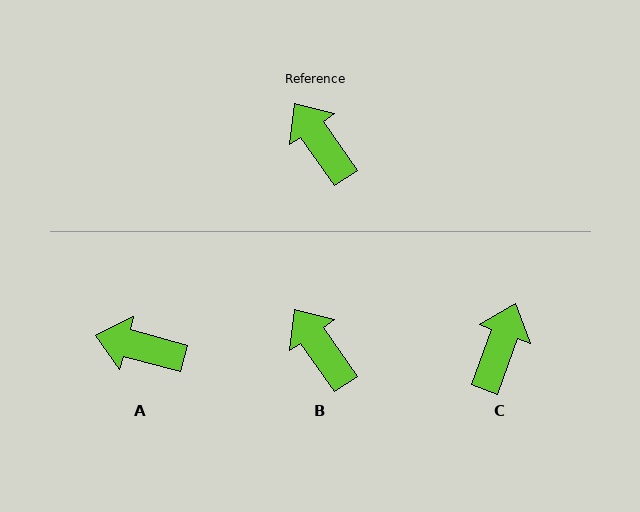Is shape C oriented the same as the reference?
No, it is off by about 55 degrees.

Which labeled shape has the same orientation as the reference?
B.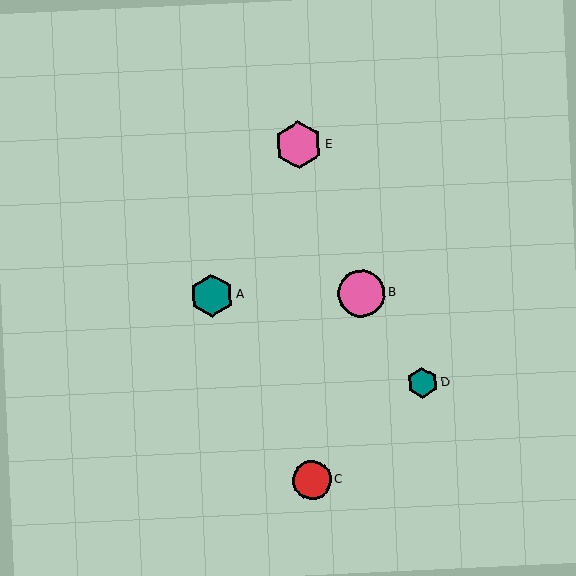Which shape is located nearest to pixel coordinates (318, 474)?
The red circle (labeled C) at (312, 480) is nearest to that location.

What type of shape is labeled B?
Shape B is a pink circle.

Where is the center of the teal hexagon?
The center of the teal hexagon is at (422, 383).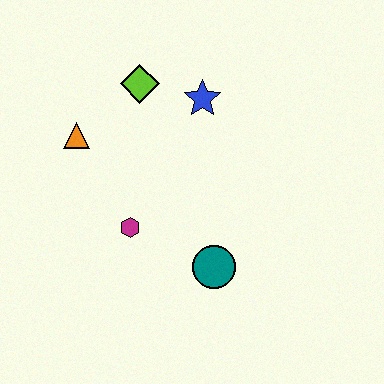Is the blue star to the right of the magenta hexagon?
Yes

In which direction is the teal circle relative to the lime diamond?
The teal circle is below the lime diamond.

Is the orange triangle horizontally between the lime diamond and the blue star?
No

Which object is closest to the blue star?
The lime diamond is closest to the blue star.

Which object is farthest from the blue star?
The teal circle is farthest from the blue star.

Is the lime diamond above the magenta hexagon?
Yes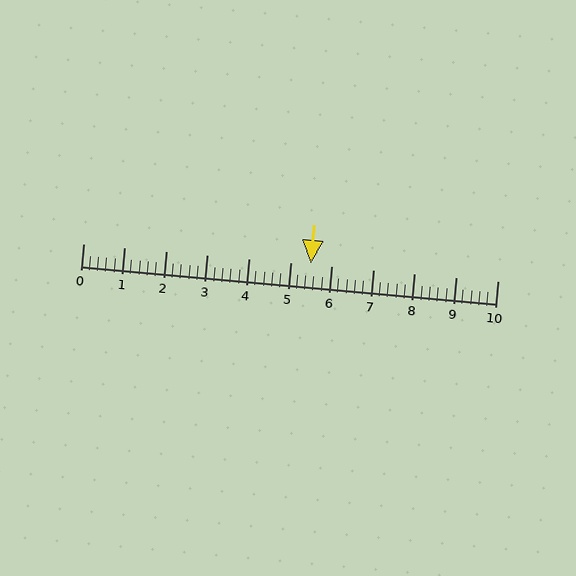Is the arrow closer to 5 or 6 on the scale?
The arrow is closer to 6.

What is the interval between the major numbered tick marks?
The major tick marks are spaced 1 units apart.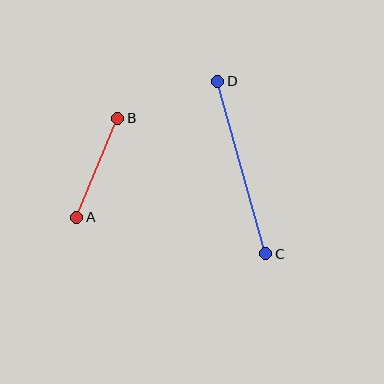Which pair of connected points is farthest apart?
Points C and D are farthest apart.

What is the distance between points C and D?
The distance is approximately 179 pixels.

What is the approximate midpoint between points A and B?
The midpoint is at approximately (97, 168) pixels.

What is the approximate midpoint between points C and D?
The midpoint is at approximately (242, 168) pixels.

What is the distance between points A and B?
The distance is approximately 107 pixels.